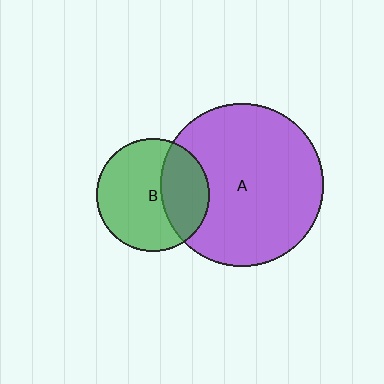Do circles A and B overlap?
Yes.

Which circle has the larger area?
Circle A (purple).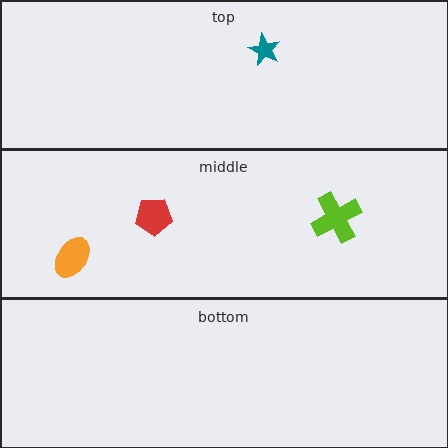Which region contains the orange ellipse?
The middle region.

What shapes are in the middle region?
The red pentagon, the orange ellipse, the lime cross.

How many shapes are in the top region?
1.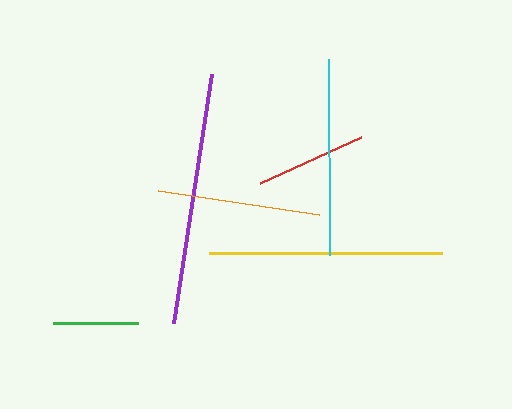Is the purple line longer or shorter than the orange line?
The purple line is longer than the orange line.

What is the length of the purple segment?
The purple segment is approximately 252 pixels long.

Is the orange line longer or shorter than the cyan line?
The cyan line is longer than the orange line.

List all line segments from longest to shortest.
From longest to shortest: purple, yellow, cyan, orange, red, green.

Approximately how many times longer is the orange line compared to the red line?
The orange line is approximately 1.5 times the length of the red line.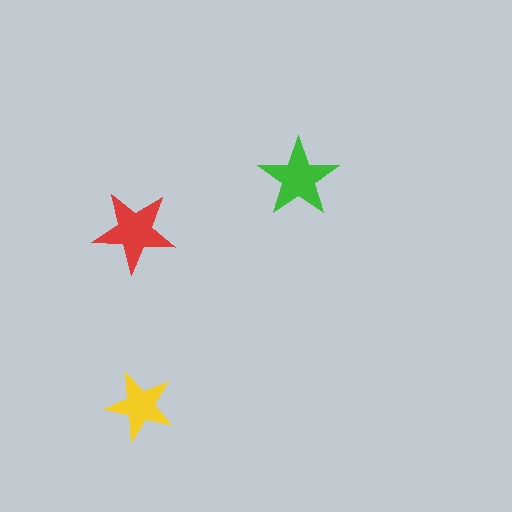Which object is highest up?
The green star is topmost.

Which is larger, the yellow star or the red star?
The red one.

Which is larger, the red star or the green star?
The red one.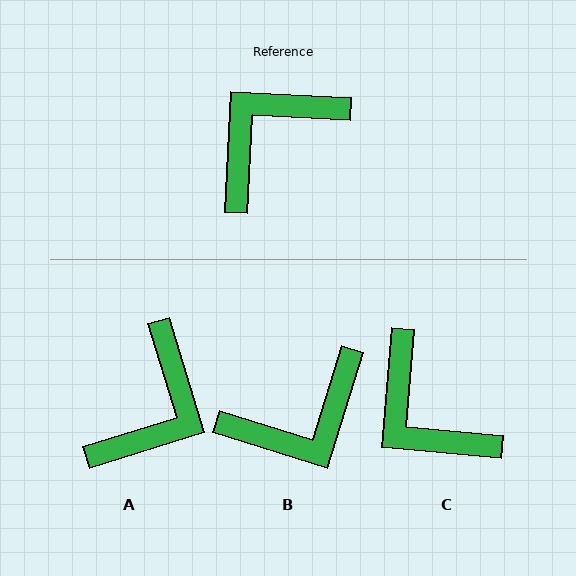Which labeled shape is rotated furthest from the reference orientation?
B, about 166 degrees away.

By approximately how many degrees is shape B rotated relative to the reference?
Approximately 166 degrees counter-clockwise.